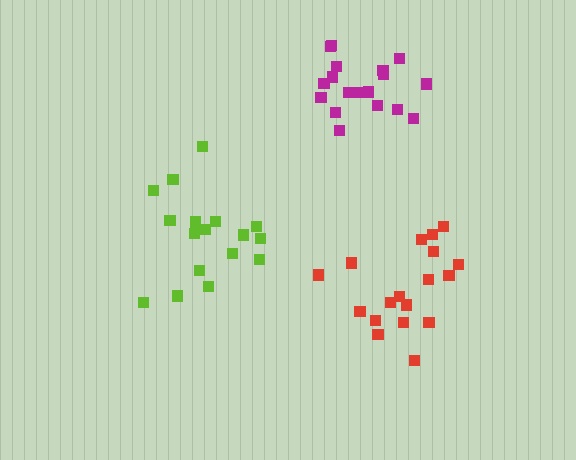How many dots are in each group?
Group 1: 18 dots, Group 2: 18 dots, Group 3: 18 dots (54 total).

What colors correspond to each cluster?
The clusters are colored: red, lime, magenta.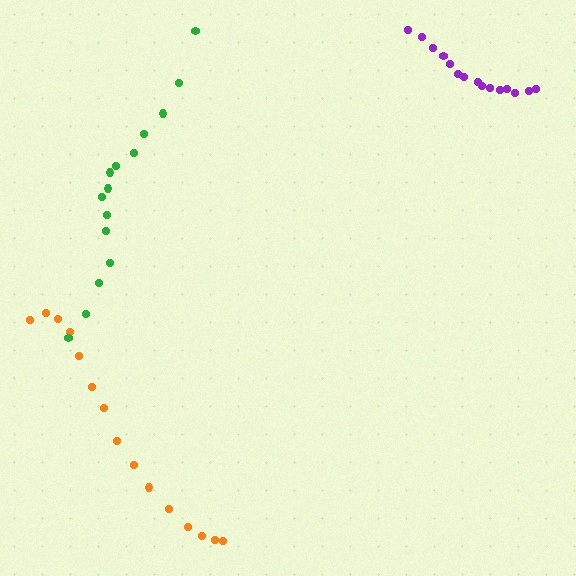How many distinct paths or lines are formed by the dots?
There are 3 distinct paths.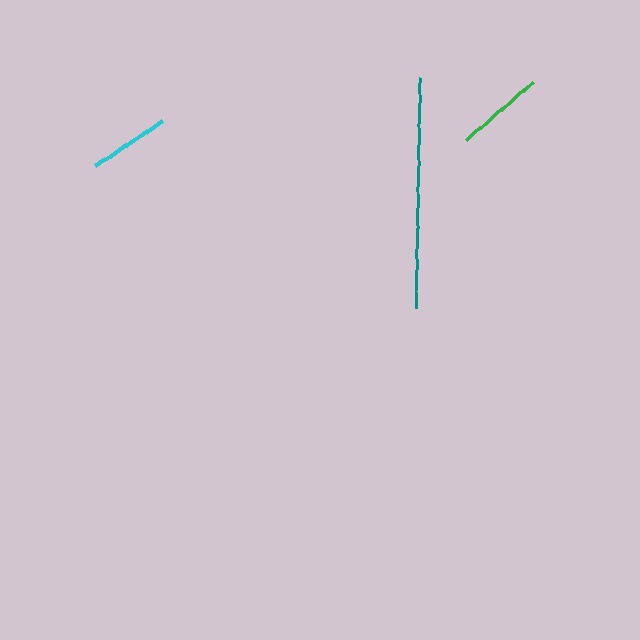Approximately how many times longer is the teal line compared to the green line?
The teal line is approximately 2.6 times the length of the green line.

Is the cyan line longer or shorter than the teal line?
The teal line is longer than the cyan line.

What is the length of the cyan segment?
The cyan segment is approximately 81 pixels long.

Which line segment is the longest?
The teal line is the longest at approximately 230 pixels.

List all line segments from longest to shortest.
From longest to shortest: teal, green, cyan.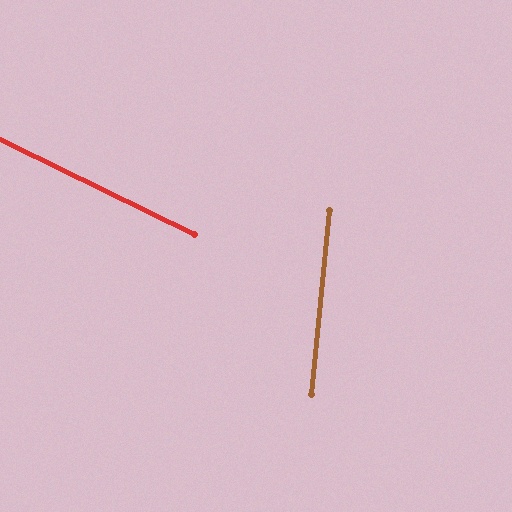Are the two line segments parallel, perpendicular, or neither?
Neither parallel nor perpendicular — they differ by about 70°.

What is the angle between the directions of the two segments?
Approximately 70 degrees.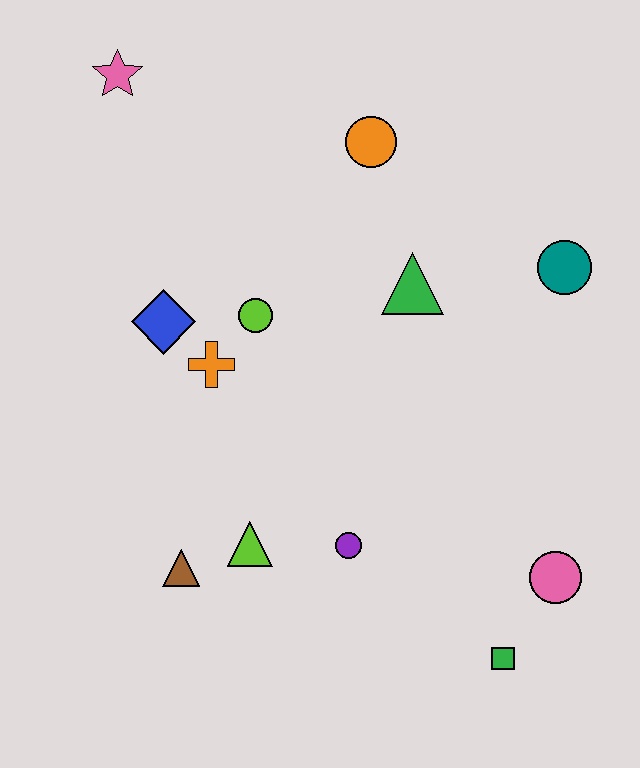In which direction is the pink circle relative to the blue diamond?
The pink circle is to the right of the blue diamond.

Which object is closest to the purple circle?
The lime triangle is closest to the purple circle.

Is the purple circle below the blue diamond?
Yes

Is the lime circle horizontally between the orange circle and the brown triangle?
Yes